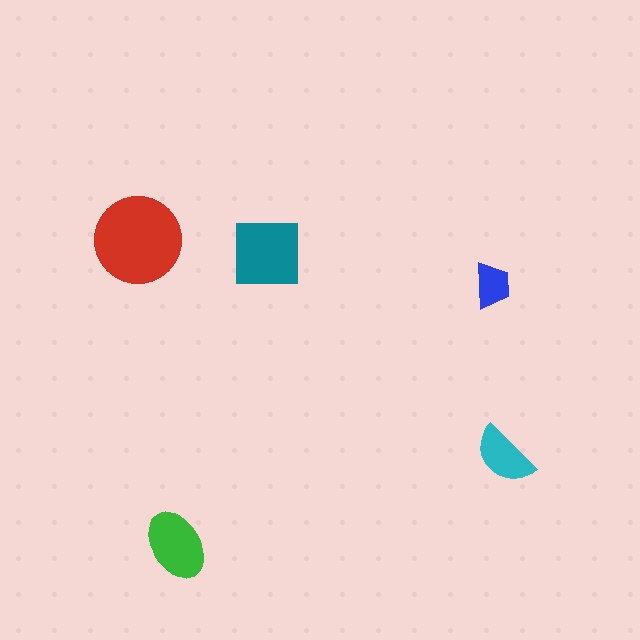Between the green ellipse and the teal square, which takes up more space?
The teal square.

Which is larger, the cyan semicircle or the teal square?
The teal square.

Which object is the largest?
The red circle.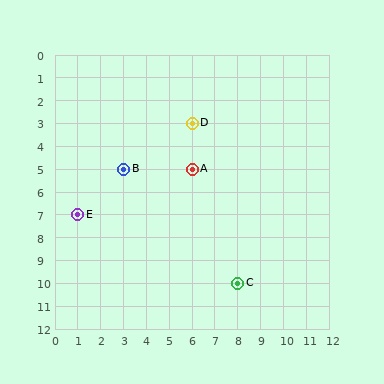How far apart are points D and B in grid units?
Points D and B are 3 columns and 2 rows apart (about 3.6 grid units diagonally).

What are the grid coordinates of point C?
Point C is at grid coordinates (8, 10).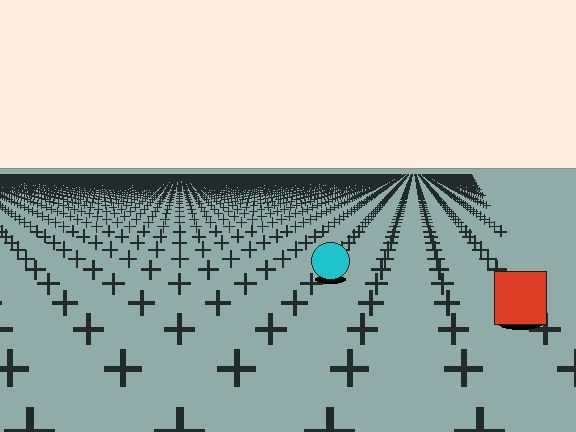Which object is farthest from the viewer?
The cyan circle is farthest from the viewer. It appears smaller and the ground texture around it is denser.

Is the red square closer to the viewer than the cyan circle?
Yes. The red square is closer — you can tell from the texture gradient: the ground texture is coarser near it.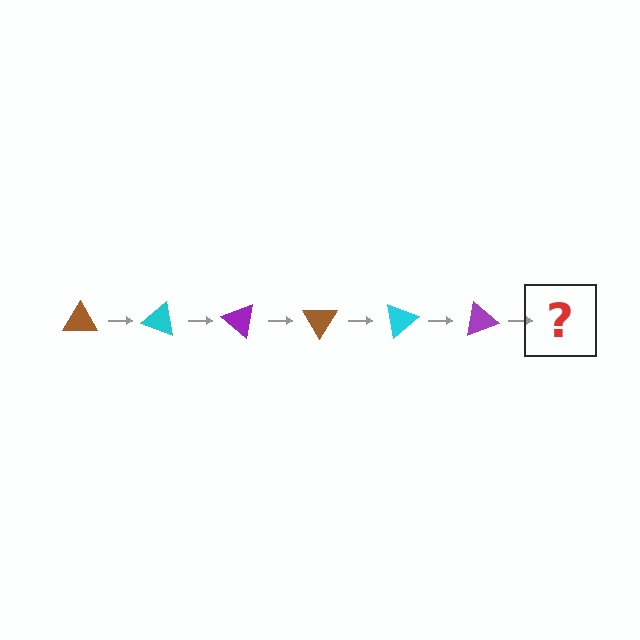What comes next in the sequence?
The next element should be a brown triangle, rotated 120 degrees from the start.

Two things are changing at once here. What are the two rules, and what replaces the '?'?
The two rules are that it rotates 20 degrees each step and the color cycles through brown, cyan, and purple. The '?' should be a brown triangle, rotated 120 degrees from the start.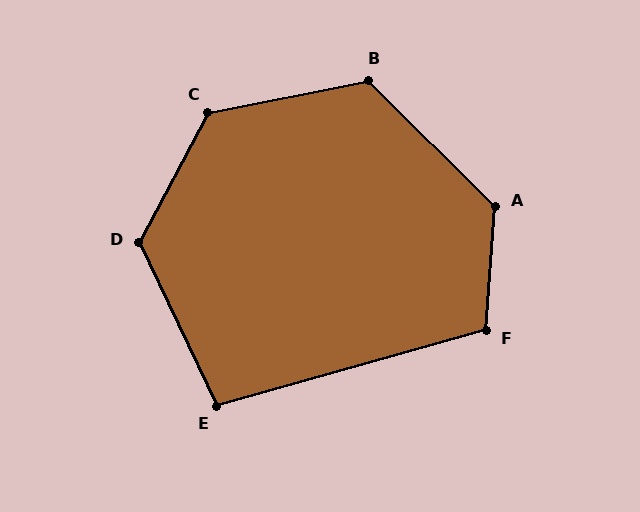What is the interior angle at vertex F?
Approximately 110 degrees (obtuse).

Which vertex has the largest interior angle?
A, at approximately 131 degrees.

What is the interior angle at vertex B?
Approximately 124 degrees (obtuse).